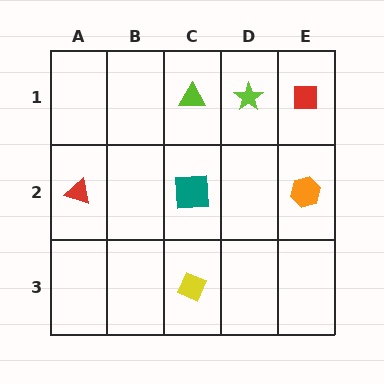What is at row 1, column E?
A red square.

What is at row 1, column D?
A lime star.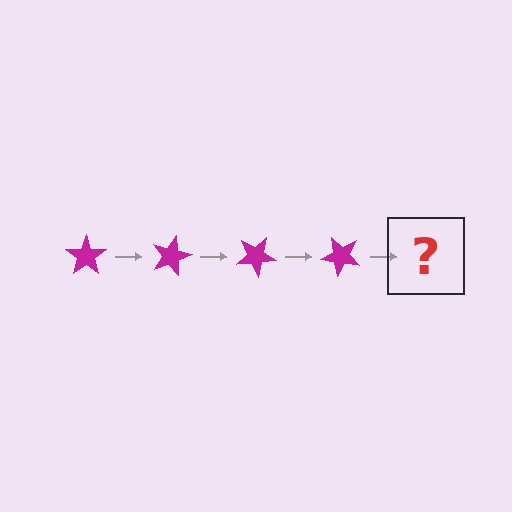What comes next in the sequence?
The next element should be a magenta star rotated 60 degrees.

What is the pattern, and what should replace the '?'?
The pattern is that the star rotates 15 degrees each step. The '?' should be a magenta star rotated 60 degrees.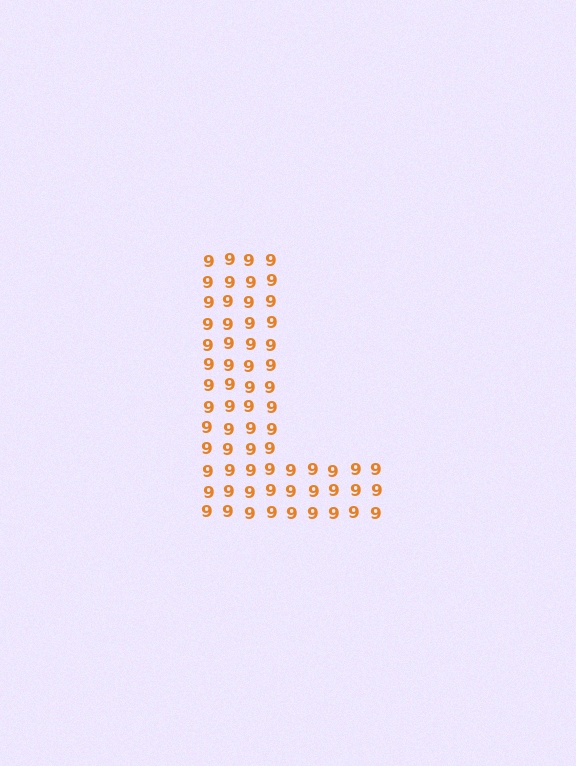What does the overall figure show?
The overall figure shows the letter L.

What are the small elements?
The small elements are digit 9's.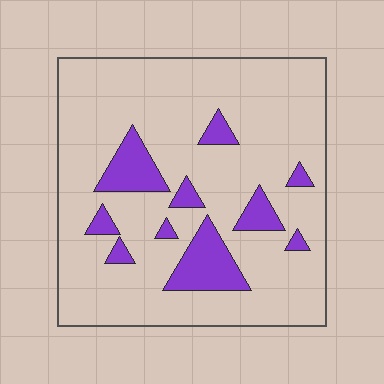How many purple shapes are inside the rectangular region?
10.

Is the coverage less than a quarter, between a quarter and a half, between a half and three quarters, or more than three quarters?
Less than a quarter.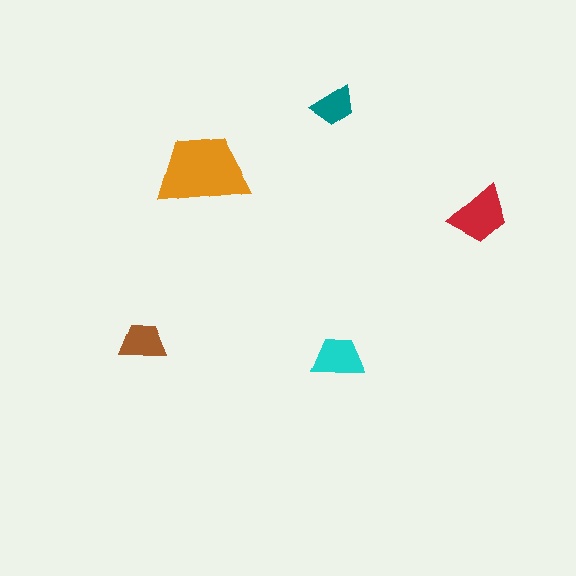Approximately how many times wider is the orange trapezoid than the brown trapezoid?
About 2 times wider.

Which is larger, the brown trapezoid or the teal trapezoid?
The brown one.